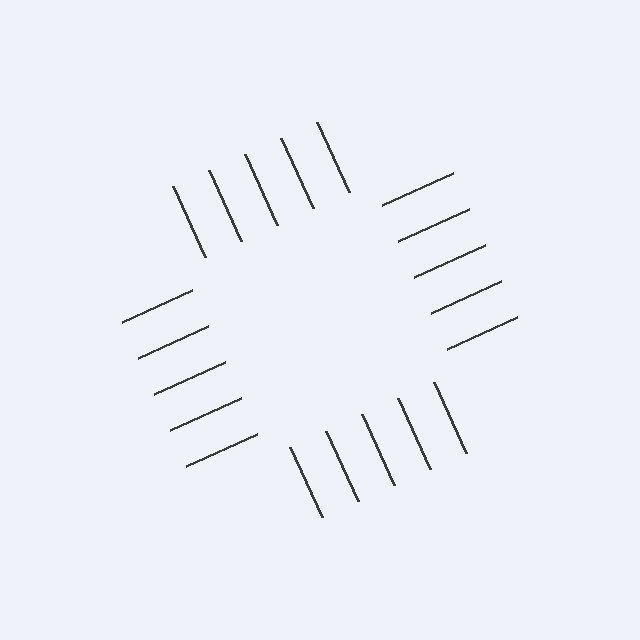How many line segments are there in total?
20 — 5 along each of the 4 edges.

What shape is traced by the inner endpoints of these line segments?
An illusory square — the line segments terminate on its edges but no continuous stroke is drawn.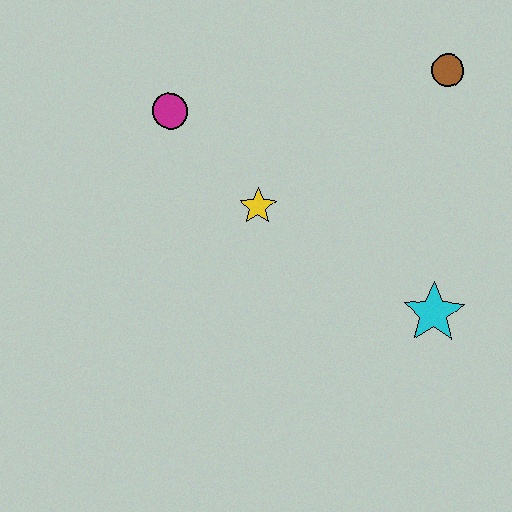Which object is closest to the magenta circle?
The yellow star is closest to the magenta circle.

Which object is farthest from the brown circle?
The magenta circle is farthest from the brown circle.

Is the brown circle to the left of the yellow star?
No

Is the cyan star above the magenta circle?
No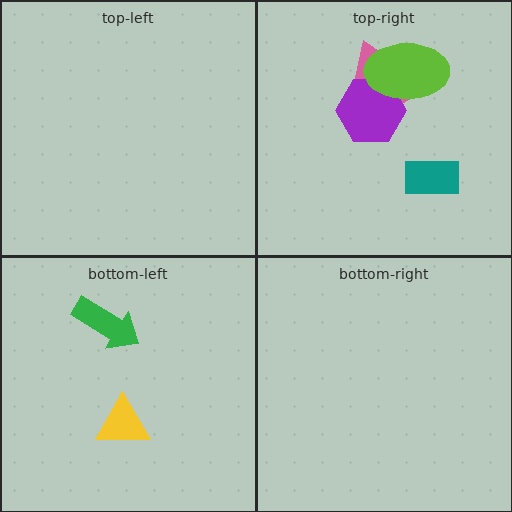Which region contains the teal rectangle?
The top-right region.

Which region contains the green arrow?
The bottom-left region.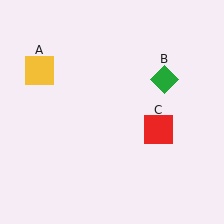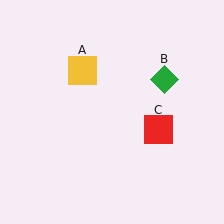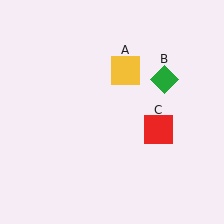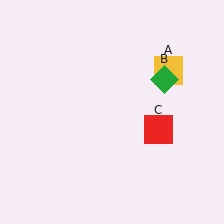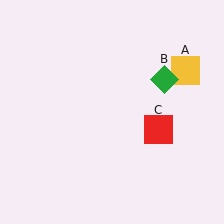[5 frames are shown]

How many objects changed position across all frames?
1 object changed position: yellow square (object A).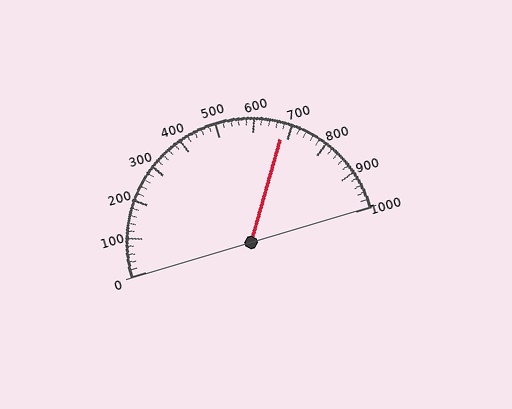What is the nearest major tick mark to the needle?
The nearest major tick mark is 700.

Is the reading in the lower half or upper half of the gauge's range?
The reading is in the upper half of the range (0 to 1000).